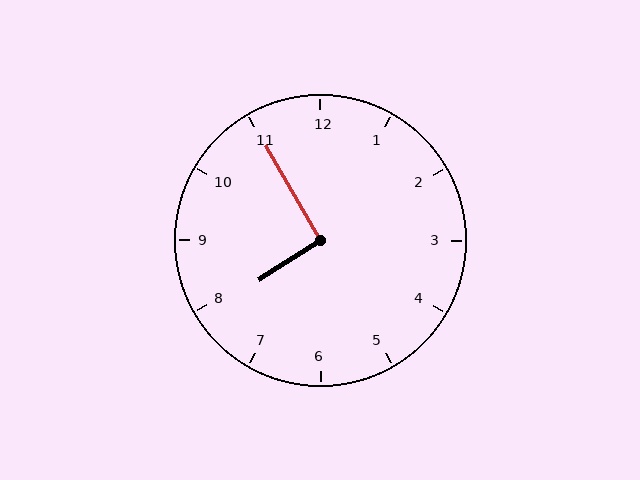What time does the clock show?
7:55.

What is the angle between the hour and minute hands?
Approximately 92 degrees.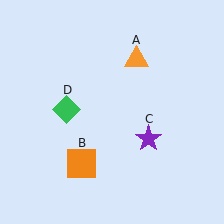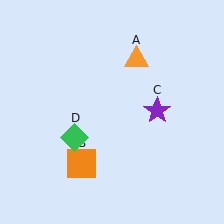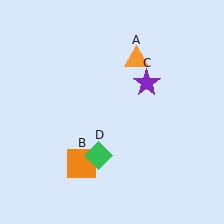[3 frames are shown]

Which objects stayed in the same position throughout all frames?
Orange triangle (object A) and orange square (object B) remained stationary.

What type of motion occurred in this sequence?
The purple star (object C), green diamond (object D) rotated counterclockwise around the center of the scene.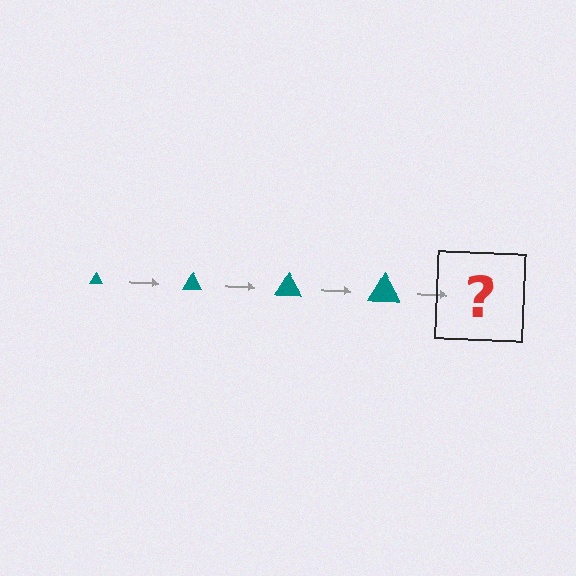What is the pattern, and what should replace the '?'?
The pattern is that the triangle gets progressively larger each step. The '?' should be a teal triangle, larger than the previous one.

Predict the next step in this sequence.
The next step is a teal triangle, larger than the previous one.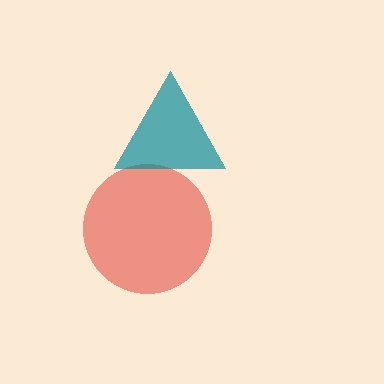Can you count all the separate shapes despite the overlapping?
Yes, there are 2 separate shapes.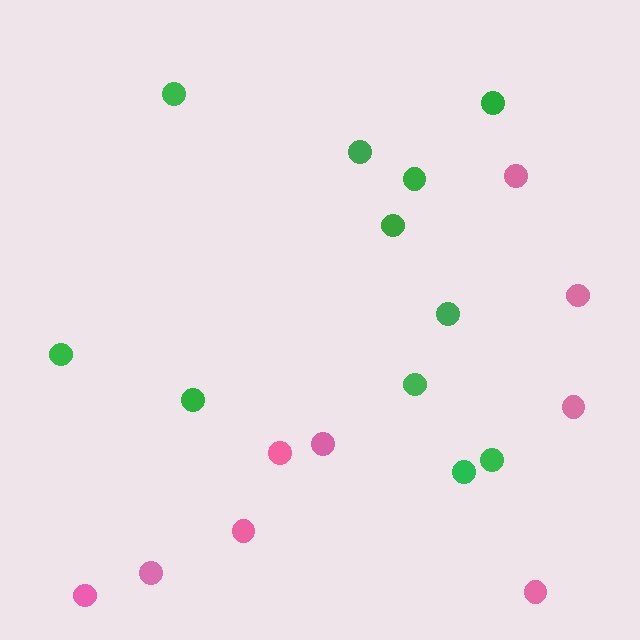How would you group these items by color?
There are 2 groups: one group of pink circles (9) and one group of green circles (11).